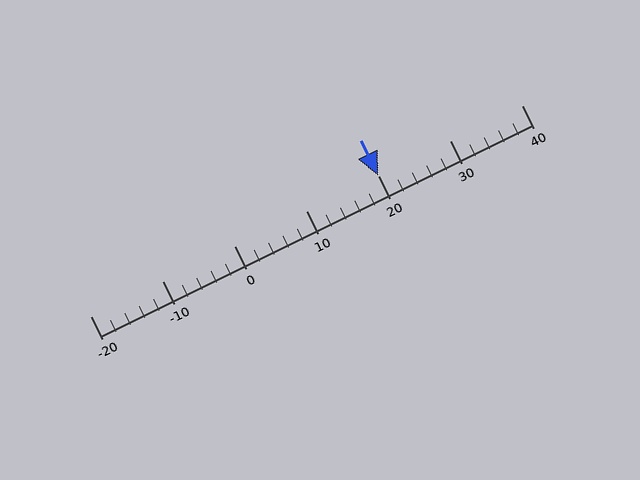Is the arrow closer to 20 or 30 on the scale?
The arrow is closer to 20.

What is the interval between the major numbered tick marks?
The major tick marks are spaced 10 units apart.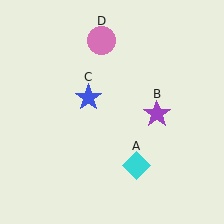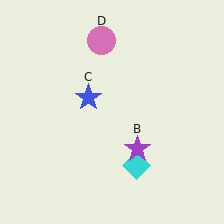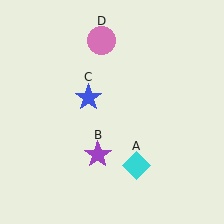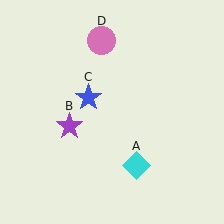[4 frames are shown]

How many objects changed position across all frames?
1 object changed position: purple star (object B).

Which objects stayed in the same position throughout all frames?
Cyan diamond (object A) and blue star (object C) and pink circle (object D) remained stationary.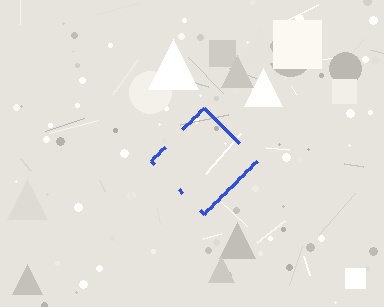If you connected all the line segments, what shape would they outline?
They would outline a diamond.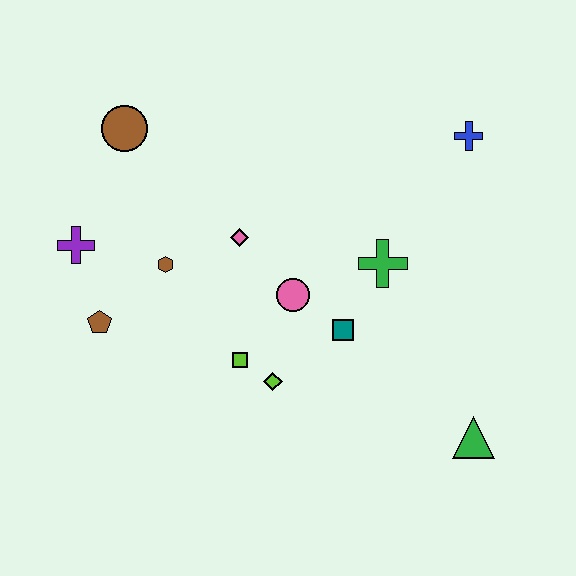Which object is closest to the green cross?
The teal square is closest to the green cross.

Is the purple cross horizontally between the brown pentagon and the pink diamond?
No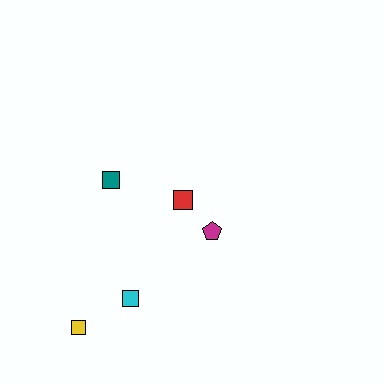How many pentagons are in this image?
There is 1 pentagon.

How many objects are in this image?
There are 5 objects.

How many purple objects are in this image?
There are no purple objects.